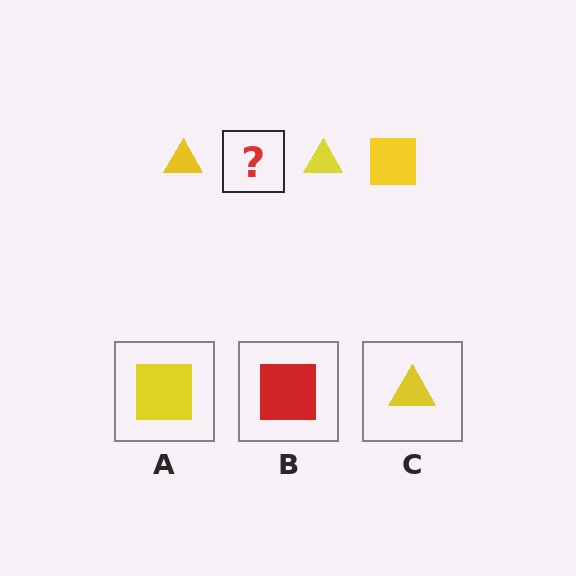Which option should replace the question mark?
Option A.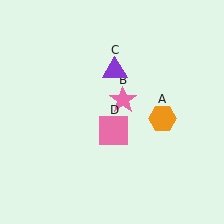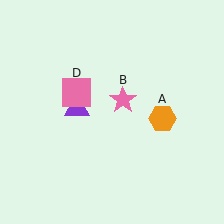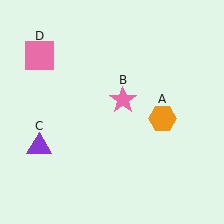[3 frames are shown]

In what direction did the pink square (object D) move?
The pink square (object D) moved up and to the left.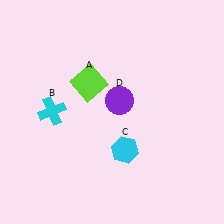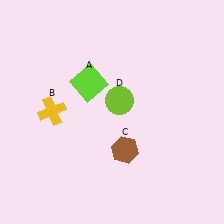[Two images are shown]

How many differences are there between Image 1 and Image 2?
There are 3 differences between the two images.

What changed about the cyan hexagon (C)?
In Image 1, C is cyan. In Image 2, it changed to brown.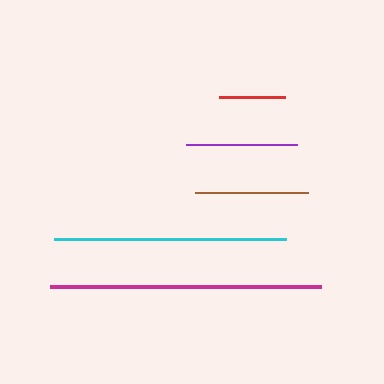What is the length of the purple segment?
The purple segment is approximately 111 pixels long.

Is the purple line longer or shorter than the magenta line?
The magenta line is longer than the purple line.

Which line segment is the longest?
The magenta line is the longest at approximately 271 pixels.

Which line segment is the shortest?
The red line is the shortest at approximately 66 pixels.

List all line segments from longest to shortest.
From longest to shortest: magenta, cyan, brown, purple, red.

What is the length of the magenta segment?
The magenta segment is approximately 271 pixels long.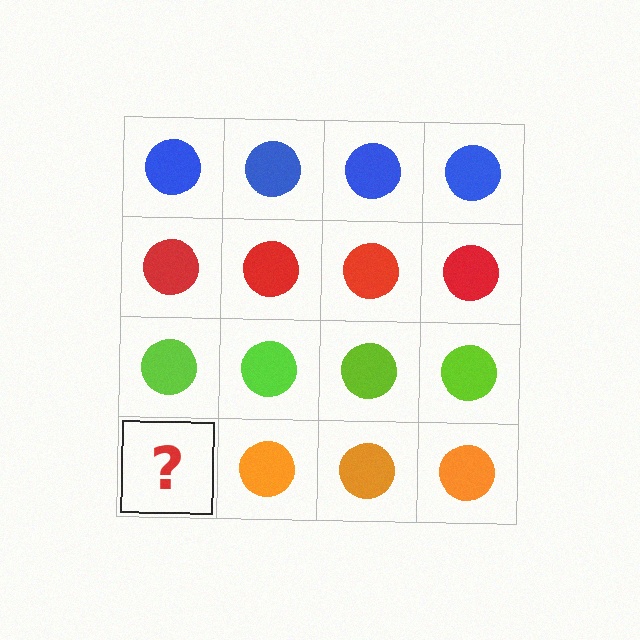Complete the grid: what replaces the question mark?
The question mark should be replaced with an orange circle.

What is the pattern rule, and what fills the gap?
The rule is that each row has a consistent color. The gap should be filled with an orange circle.